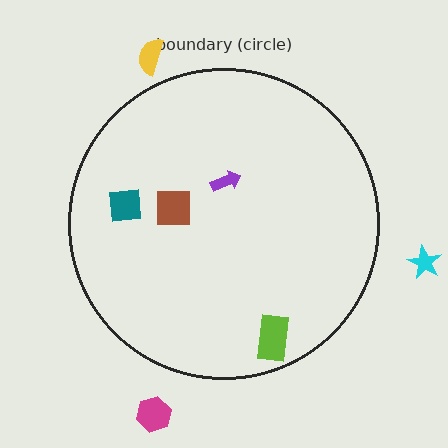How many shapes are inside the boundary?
4 inside, 3 outside.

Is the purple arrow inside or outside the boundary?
Inside.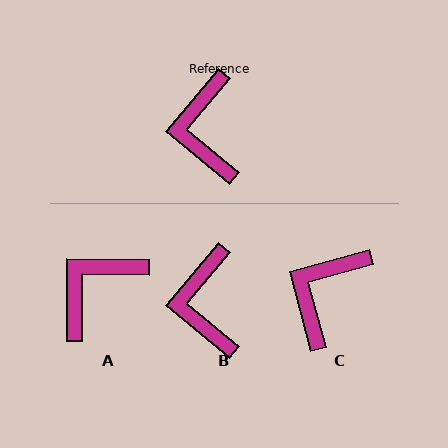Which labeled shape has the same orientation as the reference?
B.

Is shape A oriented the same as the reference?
No, it is off by about 51 degrees.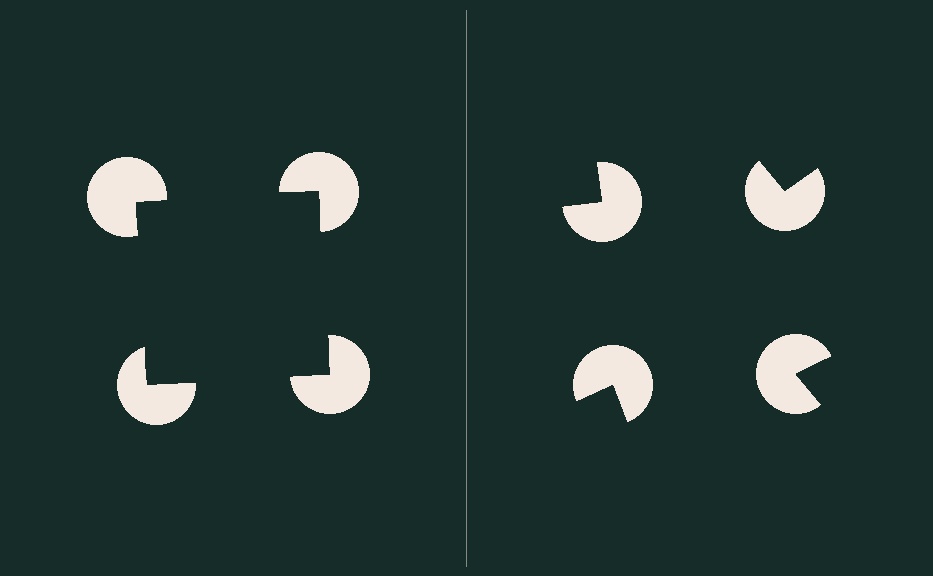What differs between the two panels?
The pac-man discs are positioned identically on both sides; only the wedge orientations differ. On the left they align to a square; on the right they are misaligned.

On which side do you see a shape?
An illusory square appears on the left side. On the right side the wedge cuts are rotated, so no coherent shape forms.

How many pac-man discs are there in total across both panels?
8 — 4 on each side.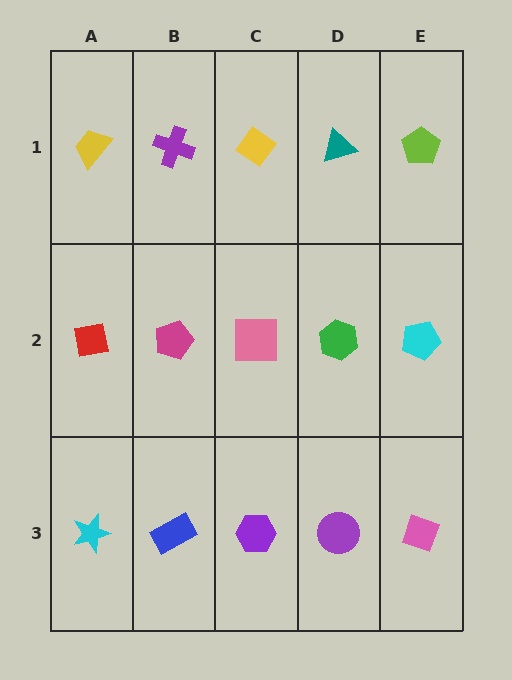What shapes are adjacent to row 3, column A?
A red square (row 2, column A), a blue rectangle (row 3, column B).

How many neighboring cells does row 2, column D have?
4.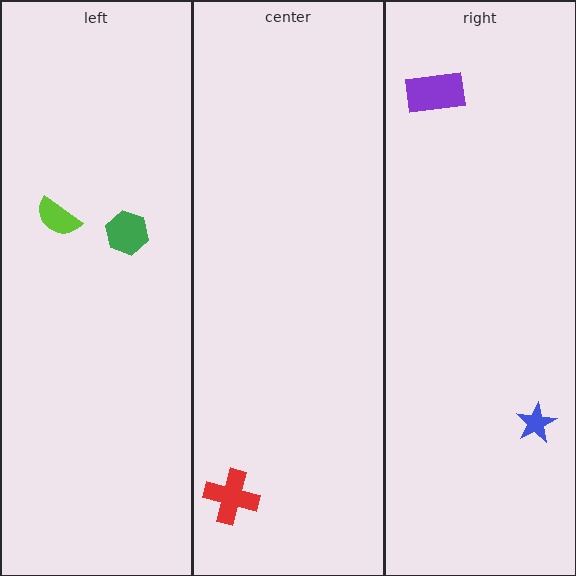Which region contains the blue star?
The right region.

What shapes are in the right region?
The purple rectangle, the blue star.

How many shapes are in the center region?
1.